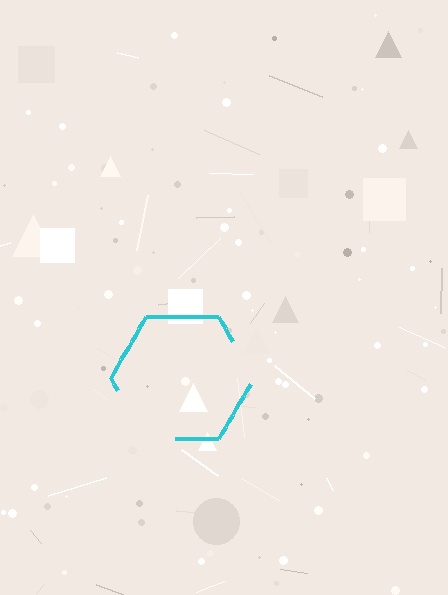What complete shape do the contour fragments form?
The contour fragments form a hexagon.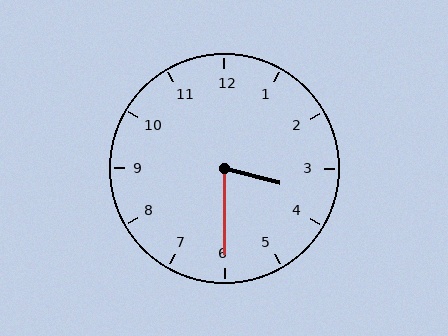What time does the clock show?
3:30.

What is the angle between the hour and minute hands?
Approximately 75 degrees.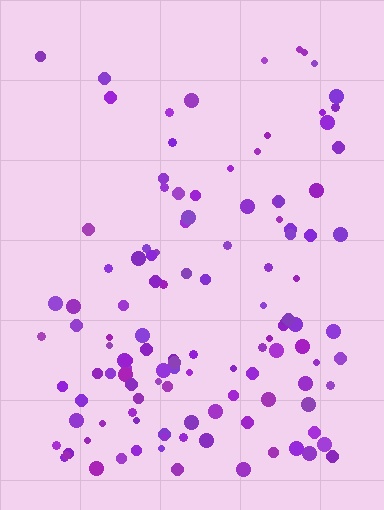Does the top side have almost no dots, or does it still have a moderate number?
Still a moderate number, just noticeably fewer than the bottom.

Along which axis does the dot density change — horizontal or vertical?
Vertical.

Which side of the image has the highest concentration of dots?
The bottom.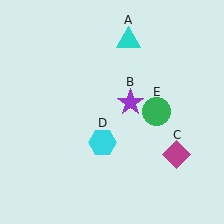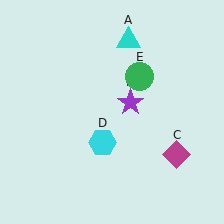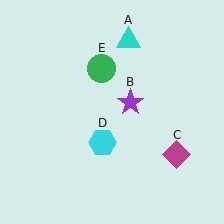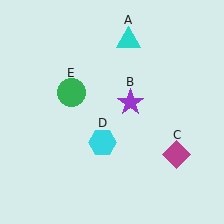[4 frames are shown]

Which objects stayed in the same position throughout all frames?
Cyan triangle (object A) and purple star (object B) and magenta diamond (object C) and cyan hexagon (object D) remained stationary.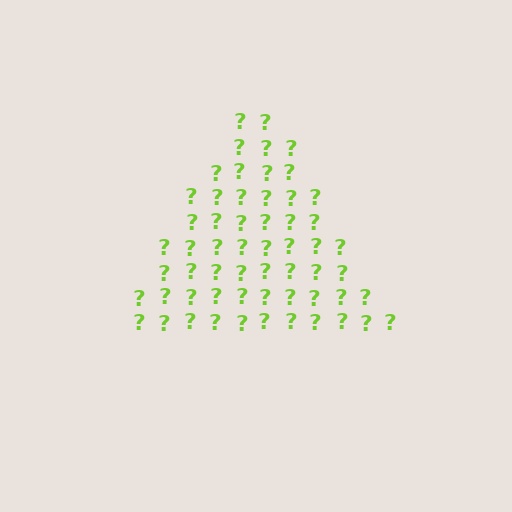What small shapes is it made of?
It is made of small question marks.